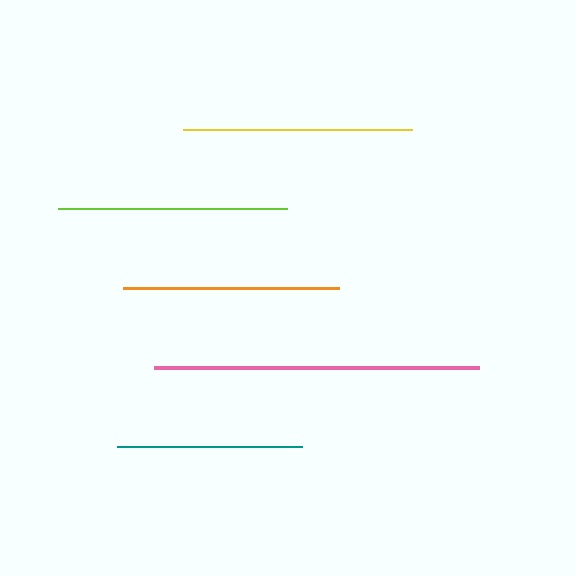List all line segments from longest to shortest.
From longest to shortest: pink, yellow, lime, orange, teal.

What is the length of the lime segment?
The lime segment is approximately 229 pixels long.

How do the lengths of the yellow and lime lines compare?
The yellow and lime lines are approximately the same length.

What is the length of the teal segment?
The teal segment is approximately 184 pixels long.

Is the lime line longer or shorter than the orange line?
The lime line is longer than the orange line.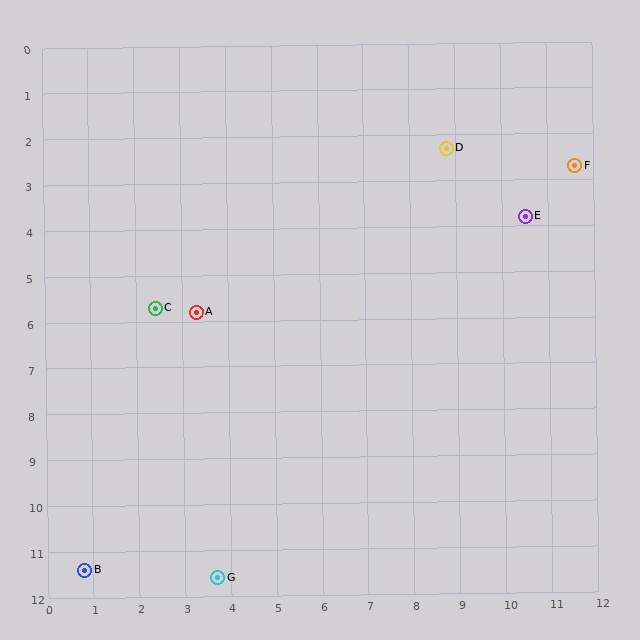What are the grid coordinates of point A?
Point A is at approximately (3.3, 5.8).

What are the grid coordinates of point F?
Point F is at approximately (11.6, 2.7).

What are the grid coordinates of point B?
Point B is at approximately (0.8, 11.4).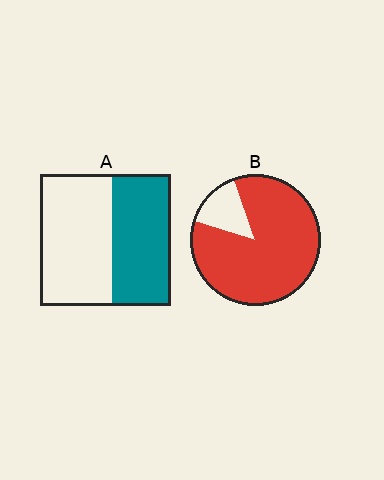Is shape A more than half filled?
No.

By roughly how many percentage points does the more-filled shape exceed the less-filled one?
By roughly 40 percentage points (B over A).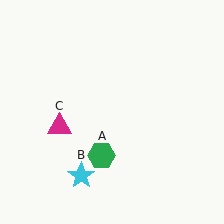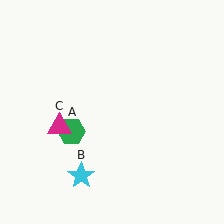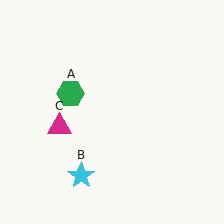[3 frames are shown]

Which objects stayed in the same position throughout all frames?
Cyan star (object B) and magenta triangle (object C) remained stationary.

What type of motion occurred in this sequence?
The green hexagon (object A) rotated clockwise around the center of the scene.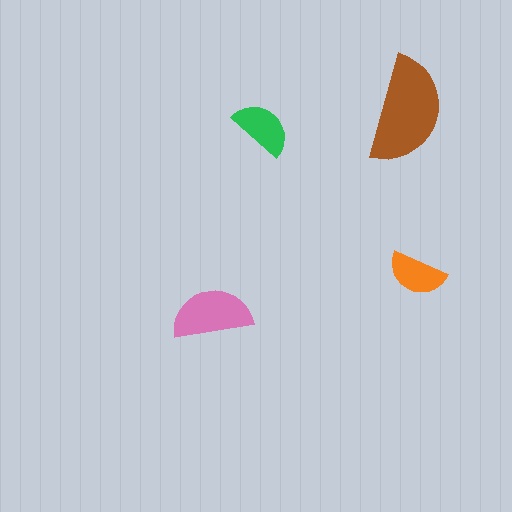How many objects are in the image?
There are 4 objects in the image.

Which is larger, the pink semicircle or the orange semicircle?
The pink one.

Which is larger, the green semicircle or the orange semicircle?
The green one.